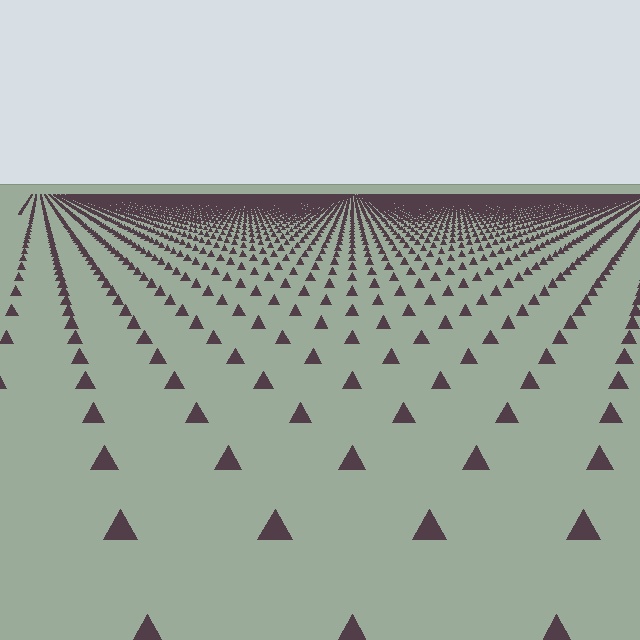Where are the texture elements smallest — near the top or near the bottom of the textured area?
Near the top.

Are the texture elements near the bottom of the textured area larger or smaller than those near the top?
Larger. Near the bottom, elements are closer to the viewer and appear at a bigger on-screen size.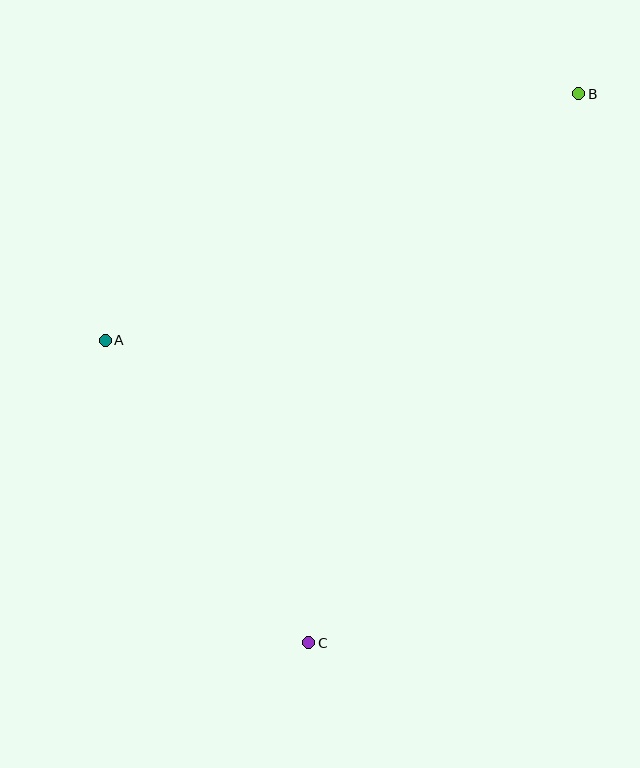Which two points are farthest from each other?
Points B and C are farthest from each other.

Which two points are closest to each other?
Points A and C are closest to each other.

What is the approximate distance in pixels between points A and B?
The distance between A and B is approximately 534 pixels.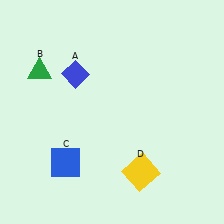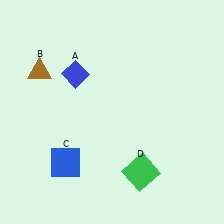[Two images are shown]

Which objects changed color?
B changed from green to brown. D changed from yellow to green.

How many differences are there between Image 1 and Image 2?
There are 2 differences between the two images.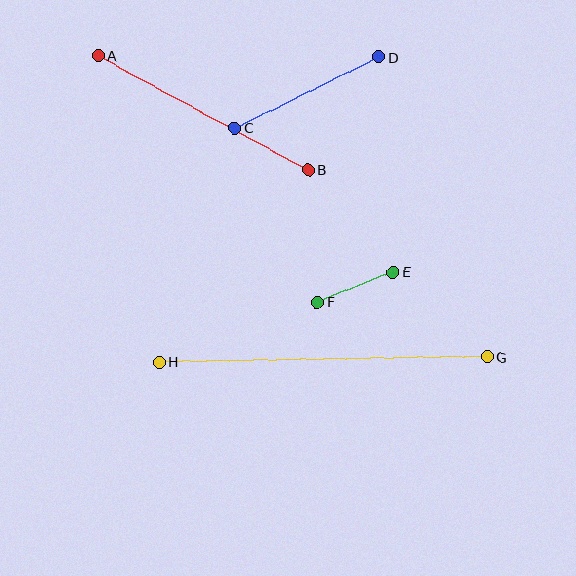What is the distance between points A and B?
The distance is approximately 239 pixels.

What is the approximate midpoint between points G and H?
The midpoint is at approximately (323, 359) pixels.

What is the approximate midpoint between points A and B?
The midpoint is at approximately (203, 113) pixels.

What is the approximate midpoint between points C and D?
The midpoint is at approximately (307, 92) pixels.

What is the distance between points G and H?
The distance is approximately 328 pixels.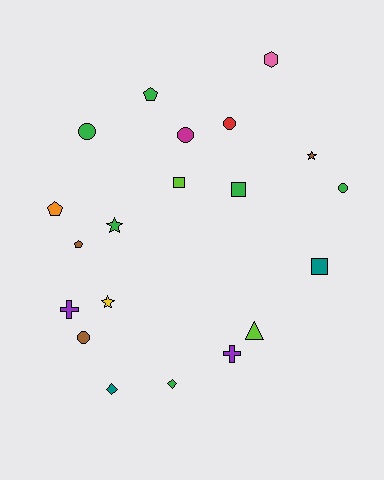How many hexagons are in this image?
There is 1 hexagon.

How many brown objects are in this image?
There are 3 brown objects.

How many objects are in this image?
There are 20 objects.